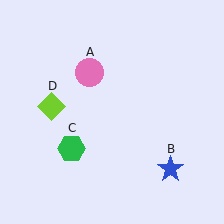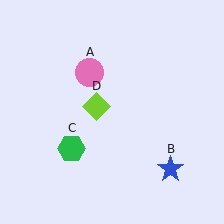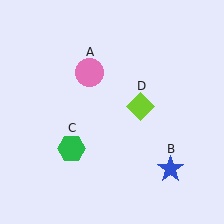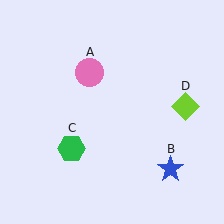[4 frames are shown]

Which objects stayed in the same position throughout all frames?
Pink circle (object A) and blue star (object B) and green hexagon (object C) remained stationary.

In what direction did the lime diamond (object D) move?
The lime diamond (object D) moved right.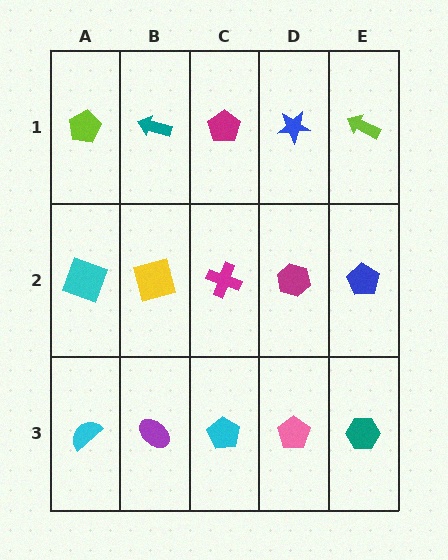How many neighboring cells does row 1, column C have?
3.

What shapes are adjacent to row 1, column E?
A blue pentagon (row 2, column E), a blue star (row 1, column D).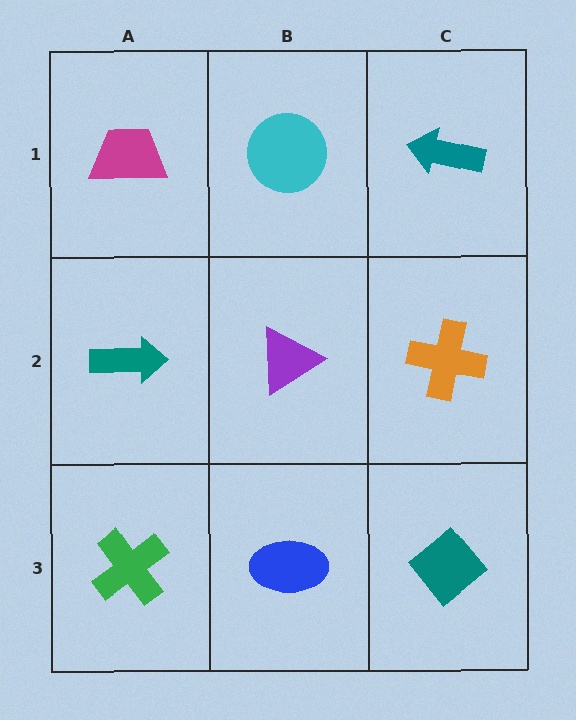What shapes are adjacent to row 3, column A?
A teal arrow (row 2, column A), a blue ellipse (row 3, column B).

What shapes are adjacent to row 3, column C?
An orange cross (row 2, column C), a blue ellipse (row 3, column B).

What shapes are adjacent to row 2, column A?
A magenta trapezoid (row 1, column A), a green cross (row 3, column A), a purple triangle (row 2, column B).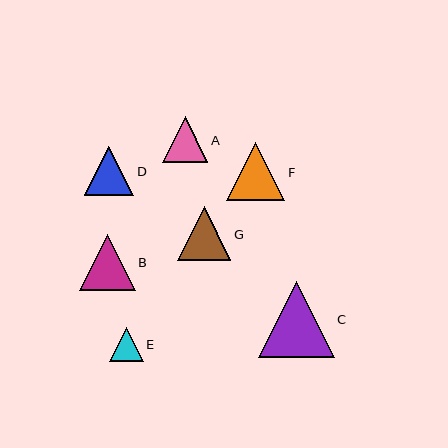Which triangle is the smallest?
Triangle E is the smallest with a size of approximately 34 pixels.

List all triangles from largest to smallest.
From largest to smallest: C, F, B, G, D, A, E.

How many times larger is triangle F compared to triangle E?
Triangle F is approximately 1.7 times the size of triangle E.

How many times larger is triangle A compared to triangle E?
Triangle A is approximately 1.3 times the size of triangle E.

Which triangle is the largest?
Triangle C is the largest with a size of approximately 76 pixels.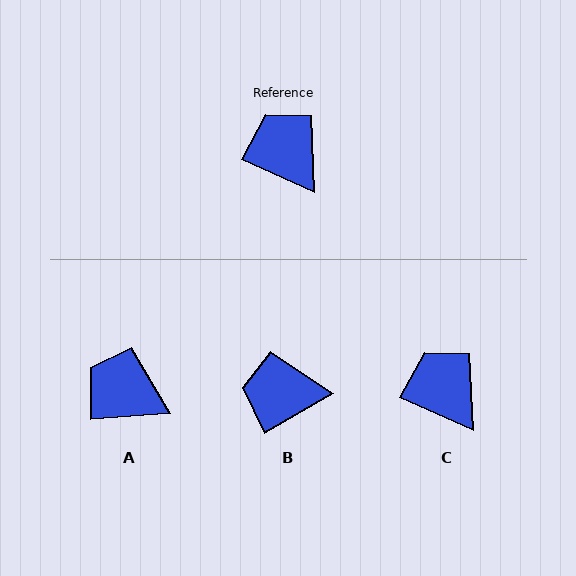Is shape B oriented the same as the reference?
No, it is off by about 54 degrees.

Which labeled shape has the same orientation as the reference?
C.